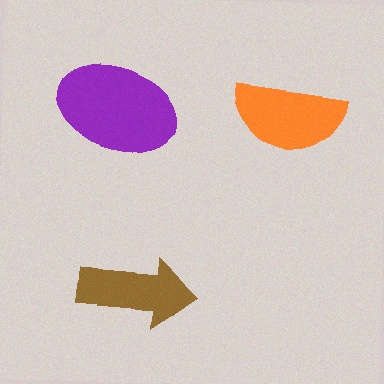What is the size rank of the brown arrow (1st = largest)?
3rd.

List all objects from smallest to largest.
The brown arrow, the orange semicircle, the purple ellipse.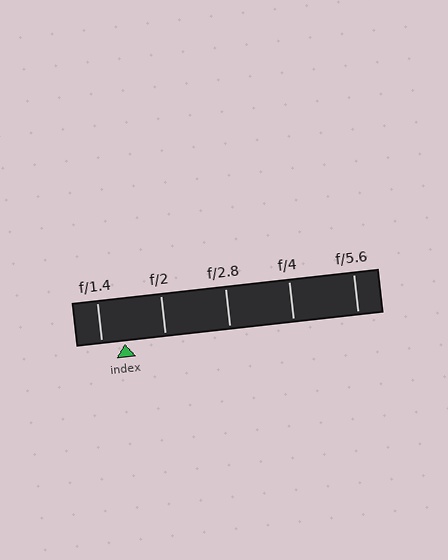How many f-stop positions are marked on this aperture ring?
There are 5 f-stop positions marked.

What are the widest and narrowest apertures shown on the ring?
The widest aperture shown is f/1.4 and the narrowest is f/5.6.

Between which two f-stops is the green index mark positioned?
The index mark is between f/1.4 and f/2.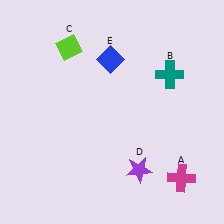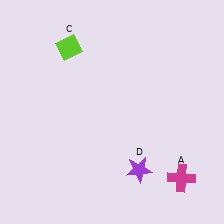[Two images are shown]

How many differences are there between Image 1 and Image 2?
There are 2 differences between the two images.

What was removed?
The blue diamond (E), the teal cross (B) were removed in Image 2.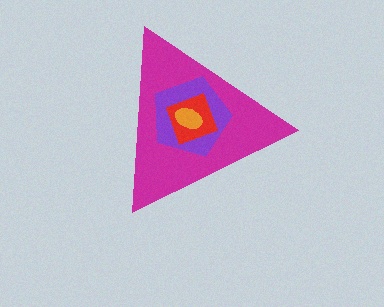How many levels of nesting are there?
4.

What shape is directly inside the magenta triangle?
The purple pentagon.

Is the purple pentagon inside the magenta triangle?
Yes.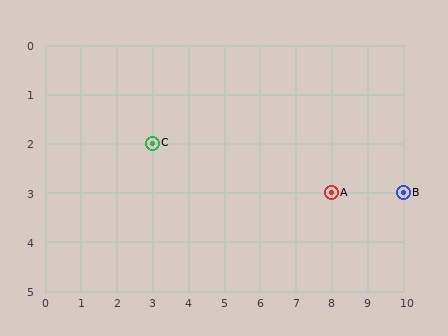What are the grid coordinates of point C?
Point C is at grid coordinates (3, 2).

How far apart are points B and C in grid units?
Points B and C are 7 columns and 1 row apart (about 7.1 grid units diagonally).